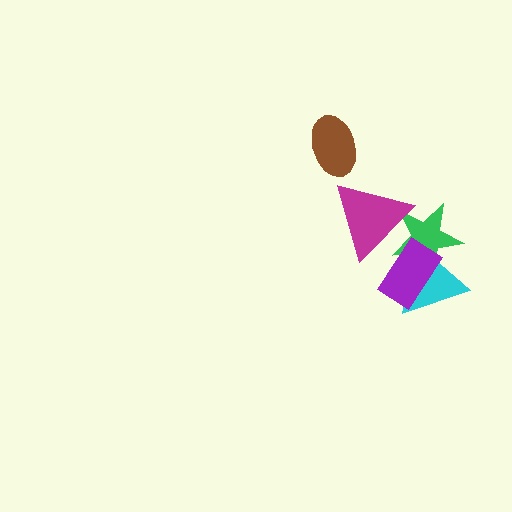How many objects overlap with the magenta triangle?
2 objects overlap with the magenta triangle.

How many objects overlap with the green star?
3 objects overlap with the green star.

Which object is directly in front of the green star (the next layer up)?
The cyan triangle is directly in front of the green star.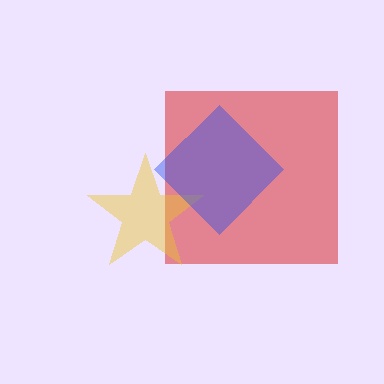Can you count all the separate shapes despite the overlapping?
Yes, there are 3 separate shapes.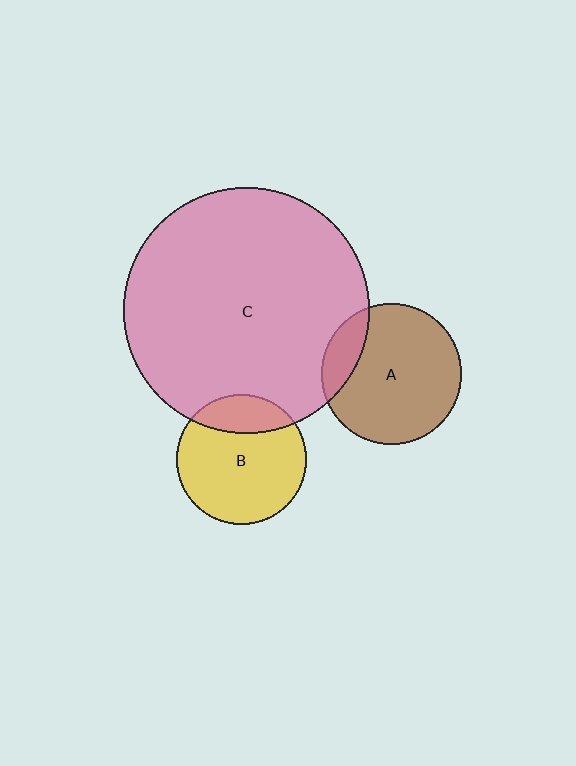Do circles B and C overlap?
Yes.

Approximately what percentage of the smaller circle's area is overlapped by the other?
Approximately 20%.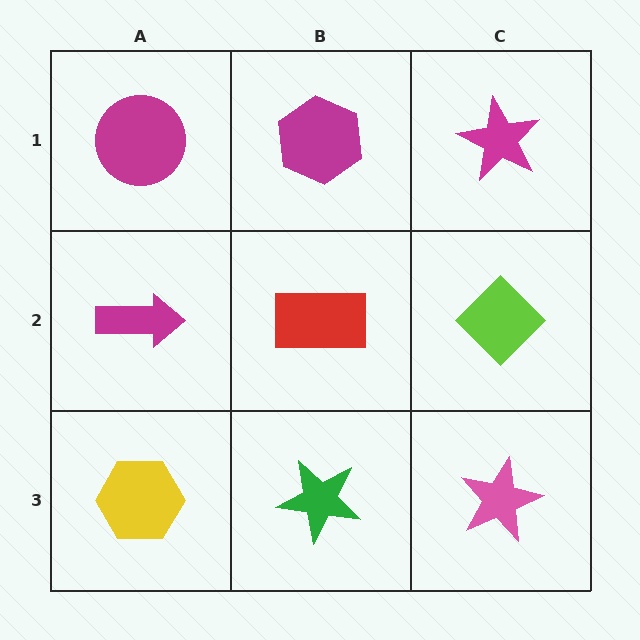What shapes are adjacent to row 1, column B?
A red rectangle (row 2, column B), a magenta circle (row 1, column A), a magenta star (row 1, column C).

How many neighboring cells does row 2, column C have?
3.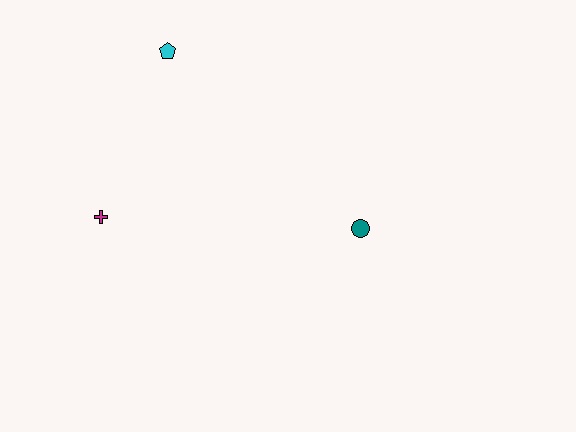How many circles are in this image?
There is 1 circle.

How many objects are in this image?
There are 3 objects.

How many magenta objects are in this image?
There is 1 magenta object.